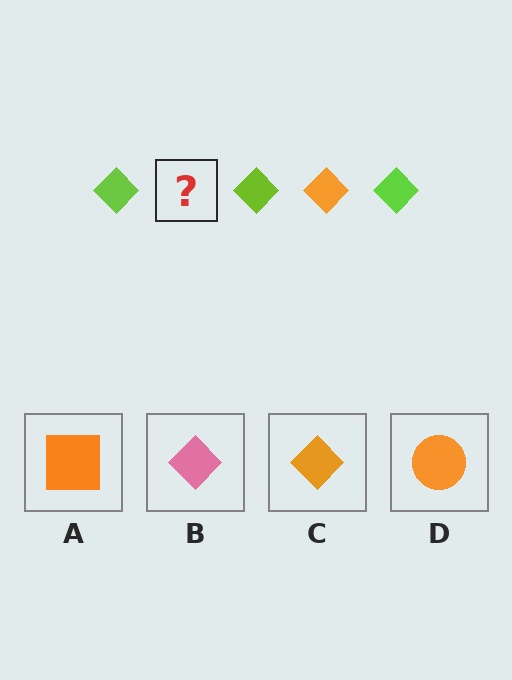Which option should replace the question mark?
Option C.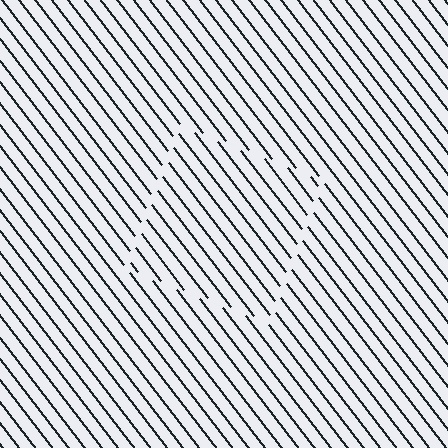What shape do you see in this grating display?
An illusory square. The interior of the shape contains the same grating, shifted by half a period — the contour is defined by the phase discontinuity where line-ends from the inner and outer gratings abut.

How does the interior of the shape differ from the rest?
The interior of the shape contains the same grating, shifted by half a period — the contour is defined by the phase discontinuity where line-ends from the inner and outer gratings abut.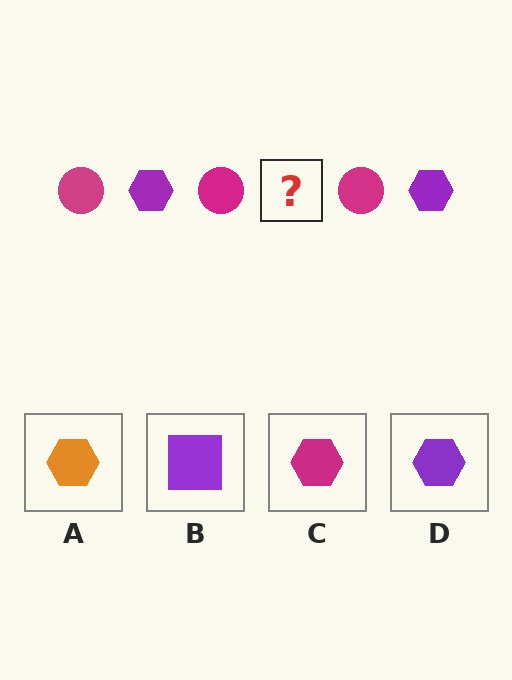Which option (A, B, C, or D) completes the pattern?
D.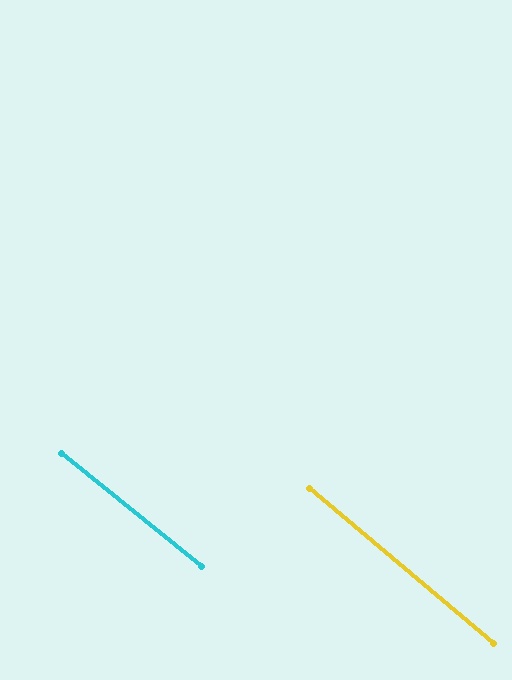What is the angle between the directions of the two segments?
Approximately 1 degree.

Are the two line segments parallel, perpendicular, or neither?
Parallel — their directions differ by only 1.0°.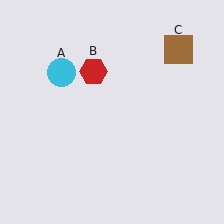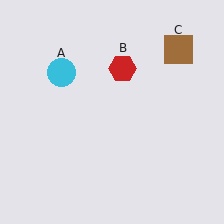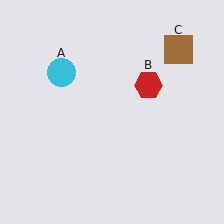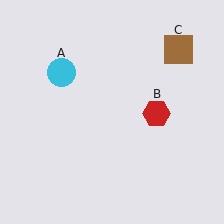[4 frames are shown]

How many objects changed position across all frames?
1 object changed position: red hexagon (object B).